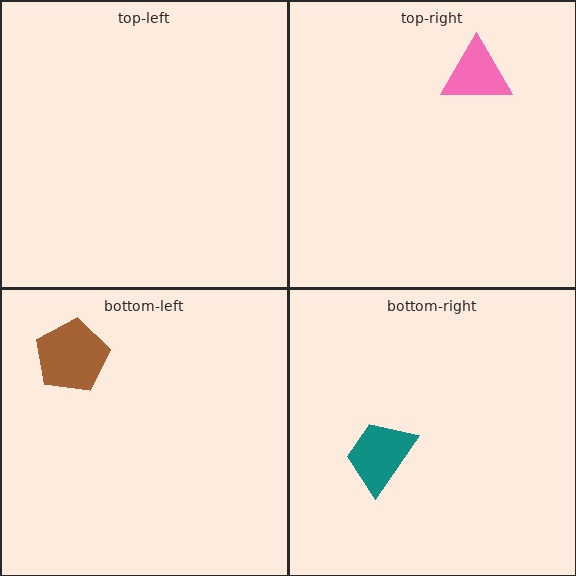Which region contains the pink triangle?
The top-right region.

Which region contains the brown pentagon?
The bottom-left region.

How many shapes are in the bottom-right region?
1.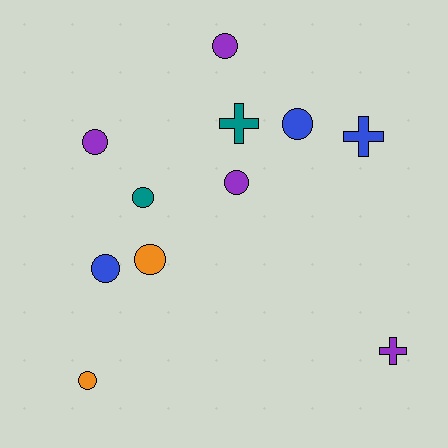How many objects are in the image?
There are 11 objects.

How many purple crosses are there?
There is 1 purple cross.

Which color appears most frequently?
Purple, with 4 objects.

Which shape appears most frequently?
Circle, with 8 objects.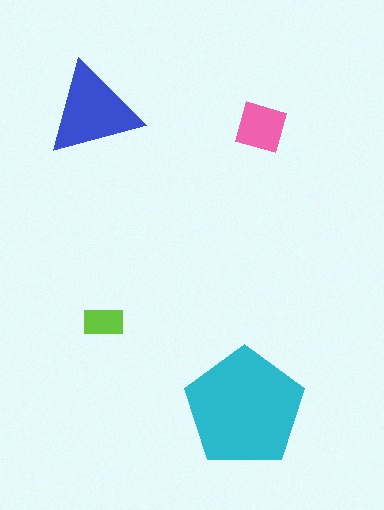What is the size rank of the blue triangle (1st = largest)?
2nd.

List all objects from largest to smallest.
The cyan pentagon, the blue triangle, the pink diamond, the lime rectangle.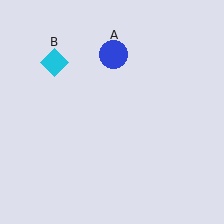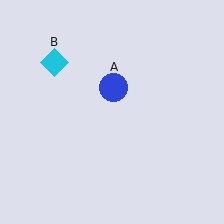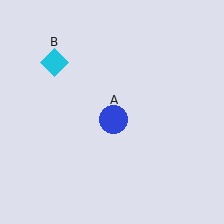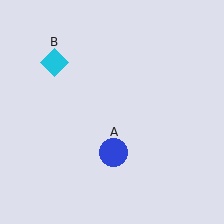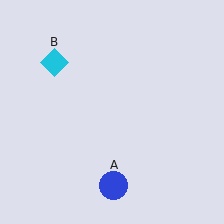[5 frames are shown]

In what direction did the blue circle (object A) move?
The blue circle (object A) moved down.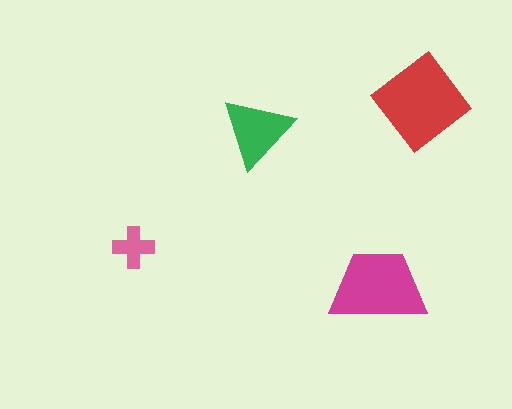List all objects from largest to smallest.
The red diamond, the magenta trapezoid, the green triangle, the pink cross.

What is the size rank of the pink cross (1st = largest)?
4th.